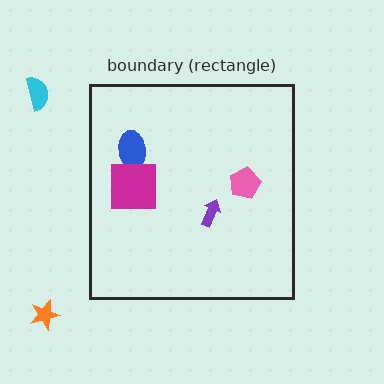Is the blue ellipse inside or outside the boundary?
Inside.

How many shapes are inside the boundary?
4 inside, 2 outside.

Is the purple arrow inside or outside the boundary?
Inside.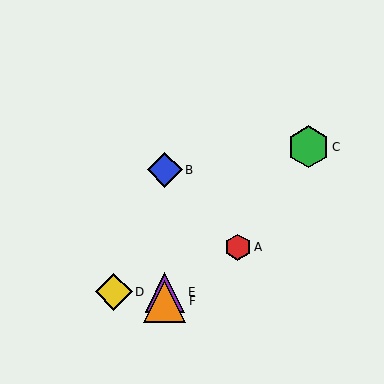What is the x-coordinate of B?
Object B is at x≈165.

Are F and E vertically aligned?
Yes, both are at x≈165.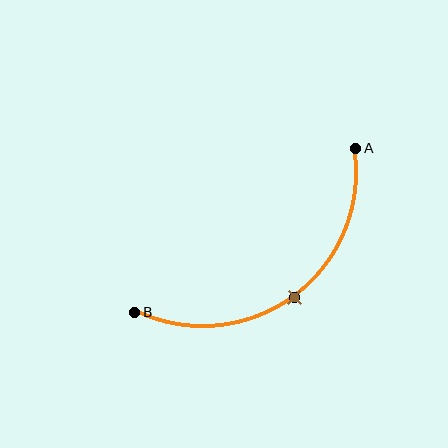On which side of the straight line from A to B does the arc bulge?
The arc bulges below and to the right of the straight line connecting A and B.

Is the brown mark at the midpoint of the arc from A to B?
Yes. The brown mark lies on the arc at equal arc-length from both A and B — it is the arc midpoint.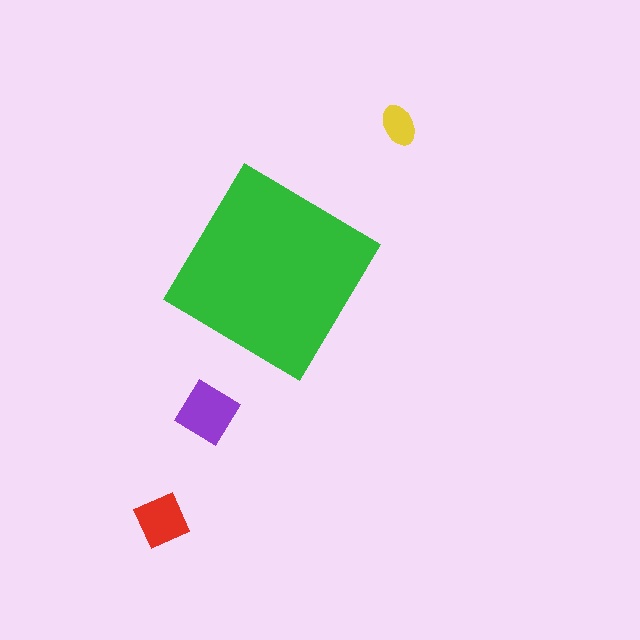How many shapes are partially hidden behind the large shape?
0 shapes are partially hidden.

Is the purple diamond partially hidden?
No, the purple diamond is fully visible.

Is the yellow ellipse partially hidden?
No, the yellow ellipse is fully visible.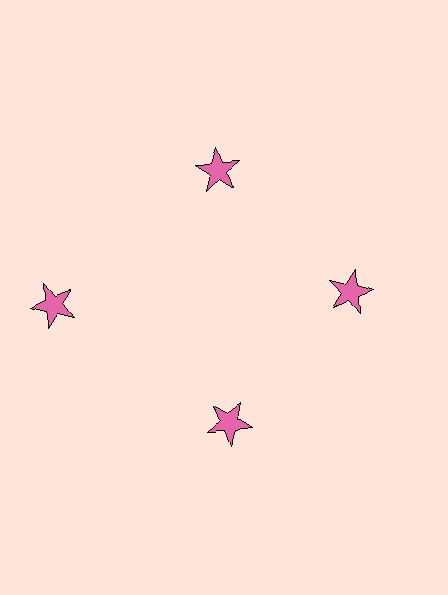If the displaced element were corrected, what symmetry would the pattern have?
It would have 4-fold rotational symmetry — the pattern would map onto itself every 90 degrees.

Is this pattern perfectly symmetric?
No. The 4 pink stars are arranged in a ring, but one element near the 9 o'clock position is pushed outward from the center, breaking the 4-fold rotational symmetry.